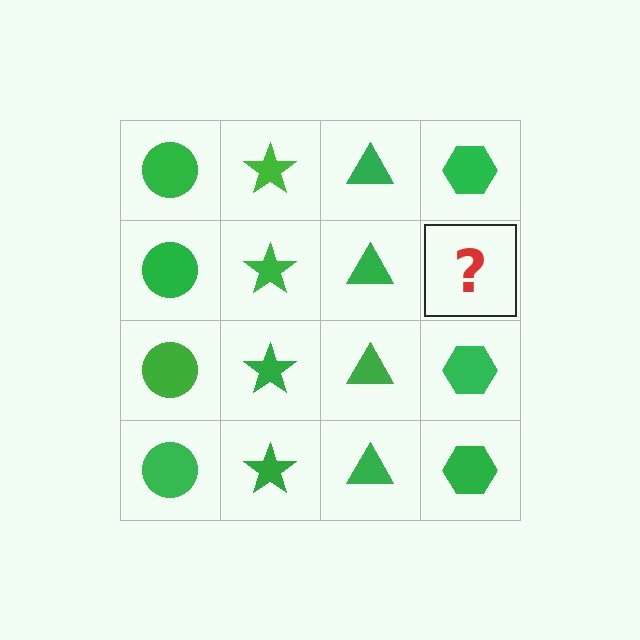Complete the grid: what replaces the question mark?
The question mark should be replaced with a green hexagon.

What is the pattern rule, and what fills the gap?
The rule is that each column has a consistent shape. The gap should be filled with a green hexagon.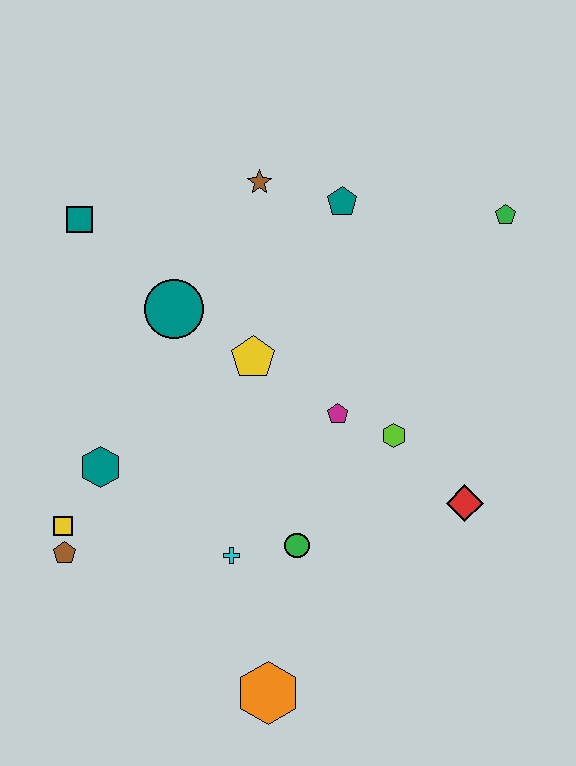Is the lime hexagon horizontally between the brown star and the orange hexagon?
No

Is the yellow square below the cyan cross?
No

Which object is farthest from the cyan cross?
The green pentagon is farthest from the cyan cross.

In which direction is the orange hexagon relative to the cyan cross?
The orange hexagon is below the cyan cross.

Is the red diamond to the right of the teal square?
Yes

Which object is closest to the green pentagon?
The teal pentagon is closest to the green pentagon.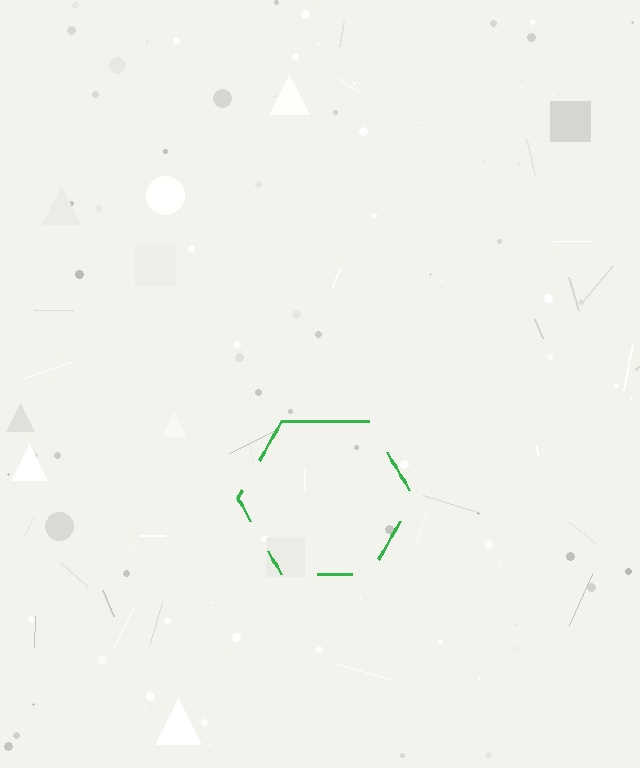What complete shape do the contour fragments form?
The contour fragments form a hexagon.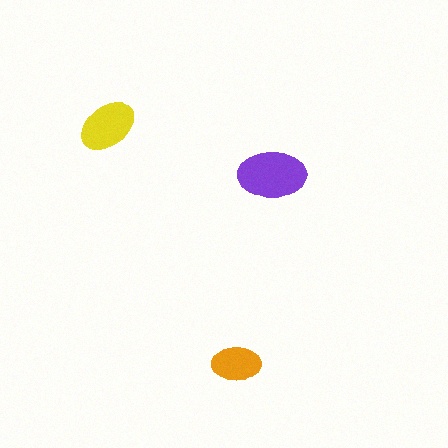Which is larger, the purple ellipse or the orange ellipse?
The purple one.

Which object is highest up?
The yellow ellipse is topmost.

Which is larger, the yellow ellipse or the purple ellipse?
The purple one.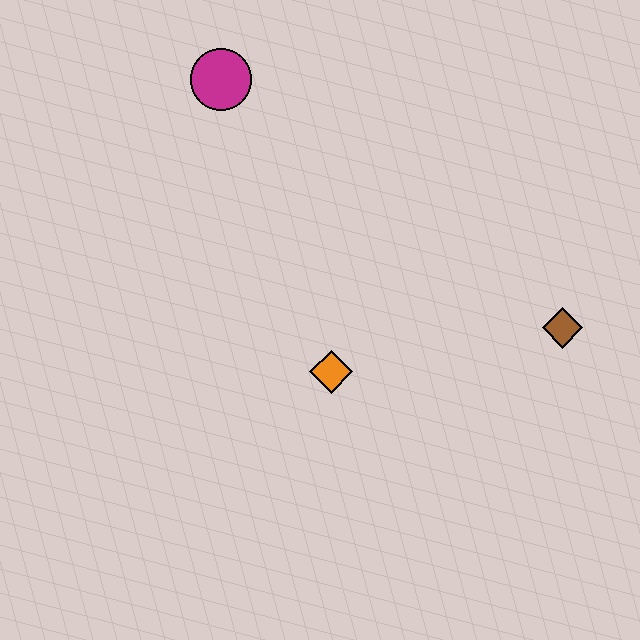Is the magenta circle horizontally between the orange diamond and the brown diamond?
No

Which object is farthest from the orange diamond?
The magenta circle is farthest from the orange diamond.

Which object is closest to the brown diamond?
The orange diamond is closest to the brown diamond.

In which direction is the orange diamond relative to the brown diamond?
The orange diamond is to the left of the brown diamond.